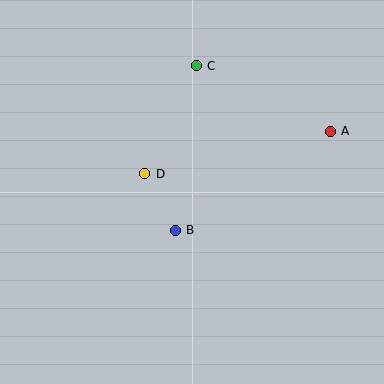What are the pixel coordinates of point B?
Point B is at (175, 230).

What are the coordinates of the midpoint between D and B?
The midpoint between D and B is at (160, 202).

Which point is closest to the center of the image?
Point B at (175, 230) is closest to the center.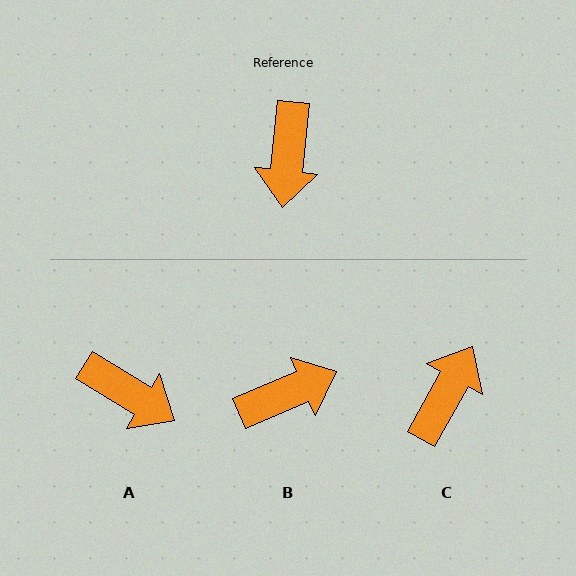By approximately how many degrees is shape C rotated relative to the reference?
Approximately 157 degrees counter-clockwise.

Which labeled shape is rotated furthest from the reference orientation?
C, about 157 degrees away.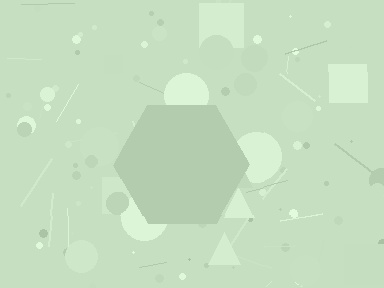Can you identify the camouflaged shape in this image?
The camouflaged shape is a hexagon.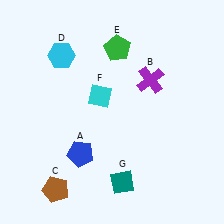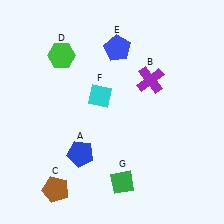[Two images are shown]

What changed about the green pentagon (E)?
In Image 1, E is green. In Image 2, it changed to blue.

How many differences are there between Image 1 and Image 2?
There are 3 differences between the two images.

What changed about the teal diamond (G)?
In Image 1, G is teal. In Image 2, it changed to green.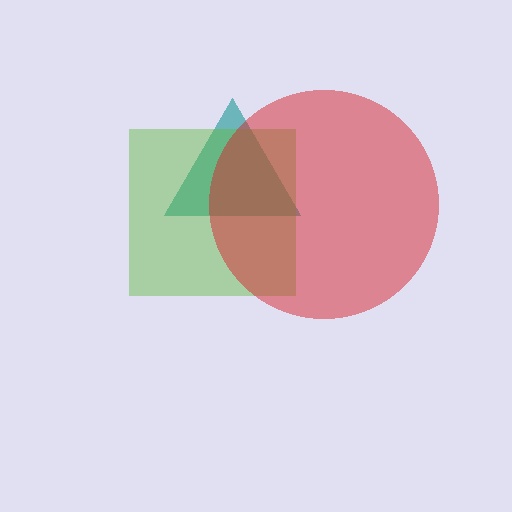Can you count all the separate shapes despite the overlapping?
Yes, there are 3 separate shapes.